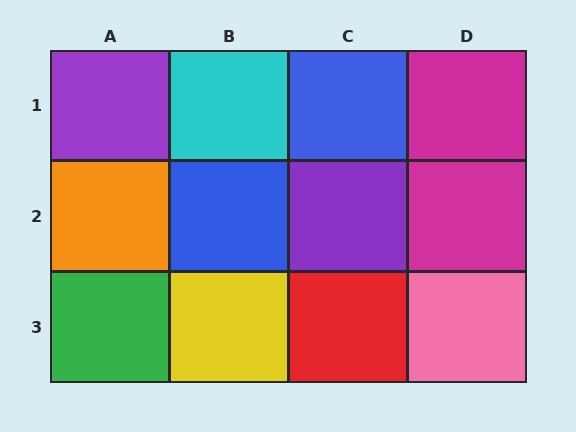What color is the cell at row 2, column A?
Orange.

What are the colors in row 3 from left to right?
Green, yellow, red, pink.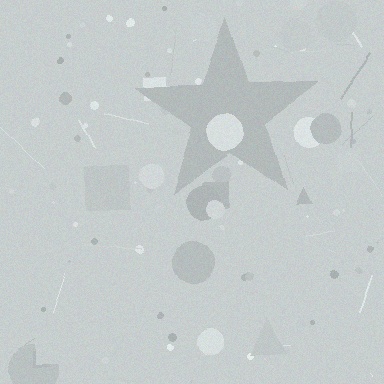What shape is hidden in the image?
A star is hidden in the image.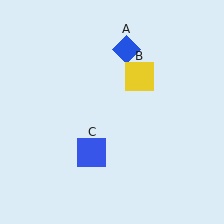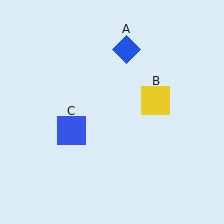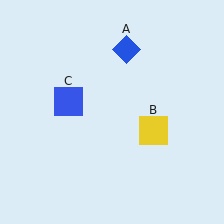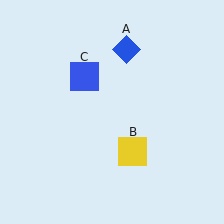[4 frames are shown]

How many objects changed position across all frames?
2 objects changed position: yellow square (object B), blue square (object C).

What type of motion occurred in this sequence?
The yellow square (object B), blue square (object C) rotated clockwise around the center of the scene.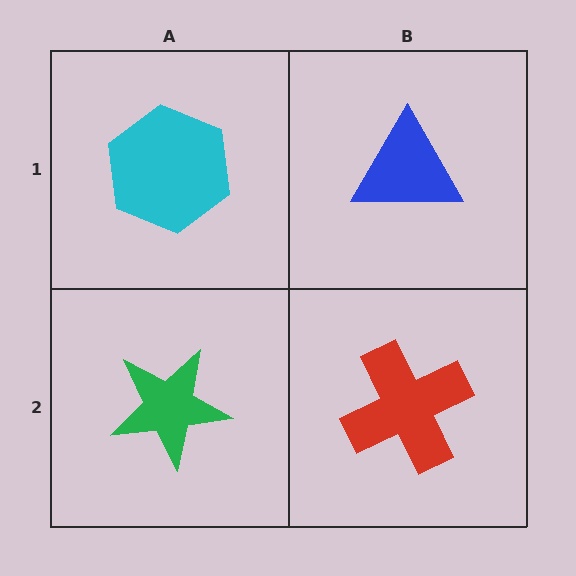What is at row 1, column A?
A cyan hexagon.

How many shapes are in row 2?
2 shapes.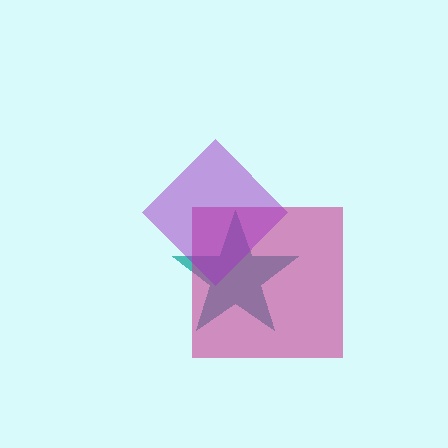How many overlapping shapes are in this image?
There are 3 overlapping shapes in the image.